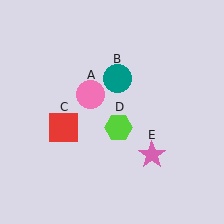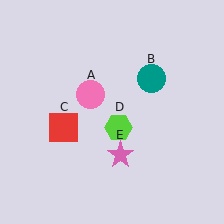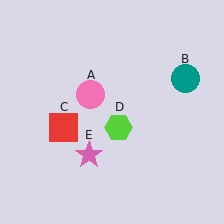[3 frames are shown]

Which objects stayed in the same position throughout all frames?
Pink circle (object A) and red square (object C) and lime hexagon (object D) remained stationary.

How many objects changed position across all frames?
2 objects changed position: teal circle (object B), pink star (object E).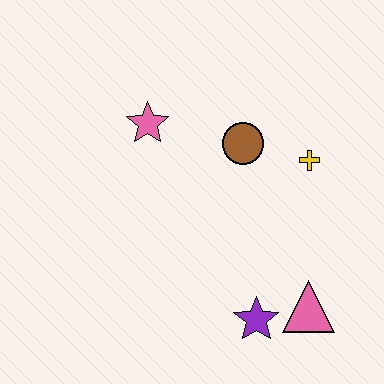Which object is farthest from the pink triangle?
The pink star is farthest from the pink triangle.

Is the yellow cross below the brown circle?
Yes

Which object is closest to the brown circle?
The yellow cross is closest to the brown circle.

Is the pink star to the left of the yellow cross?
Yes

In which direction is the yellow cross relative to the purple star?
The yellow cross is above the purple star.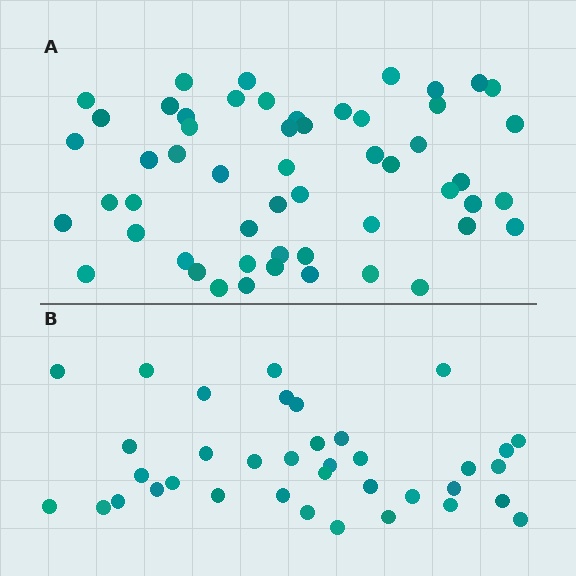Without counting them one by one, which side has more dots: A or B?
Region A (the top region) has more dots.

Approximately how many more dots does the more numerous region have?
Region A has approximately 15 more dots than region B.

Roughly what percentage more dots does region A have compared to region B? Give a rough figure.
About 45% more.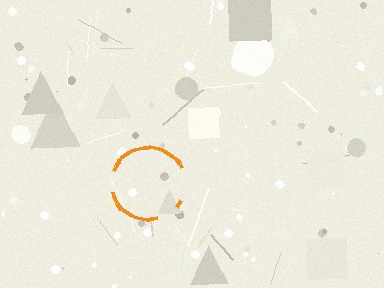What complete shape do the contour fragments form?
The contour fragments form a circle.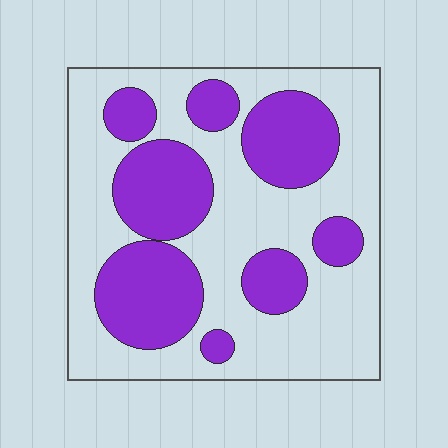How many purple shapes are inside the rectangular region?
8.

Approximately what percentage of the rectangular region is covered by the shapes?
Approximately 35%.